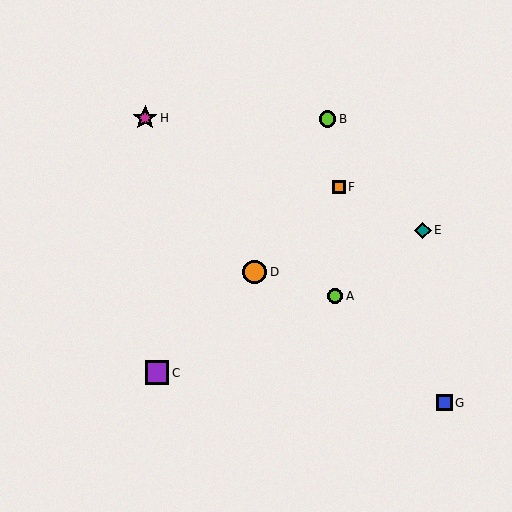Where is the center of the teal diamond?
The center of the teal diamond is at (423, 230).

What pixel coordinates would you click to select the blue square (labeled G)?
Click at (444, 403) to select the blue square G.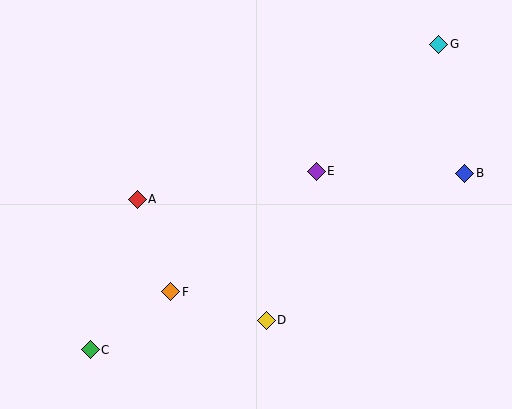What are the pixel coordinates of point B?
Point B is at (465, 173).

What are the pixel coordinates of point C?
Point C is at (90, 350).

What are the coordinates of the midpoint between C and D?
The midpoint between C and D is at (178, 335).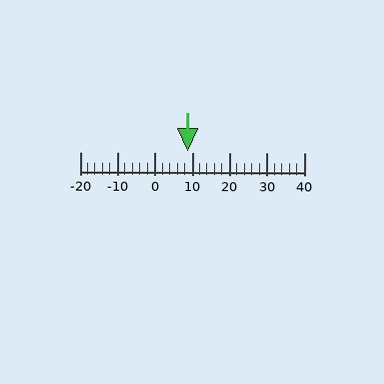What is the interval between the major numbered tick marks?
The major tick marks are spaced 10 units apart.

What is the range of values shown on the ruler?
The ruler shows values from -20 to 40.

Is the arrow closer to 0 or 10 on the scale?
The arrow is closer to 10.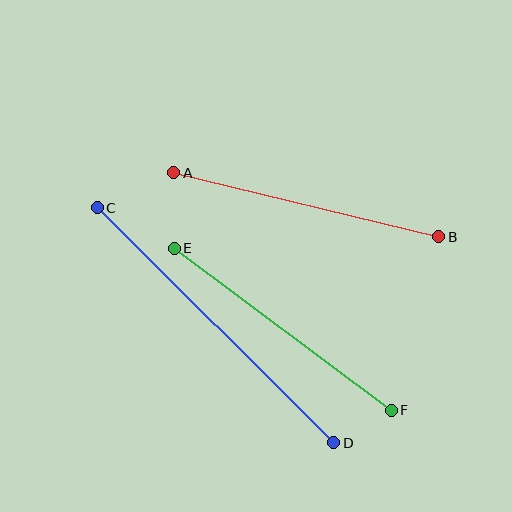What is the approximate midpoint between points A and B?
The midpoint is at approximately (306, 205) pixels.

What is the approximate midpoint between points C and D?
The midpoint is at approximately (215, 325) pixels.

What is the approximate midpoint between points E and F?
The midpoint is at approximately (283, 329) pixels.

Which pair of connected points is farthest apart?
Points C and D are farthest apart.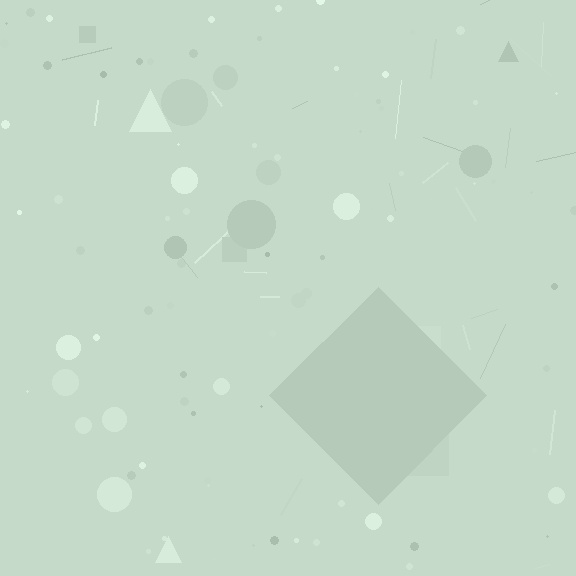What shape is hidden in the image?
A diamond is hidden in the image.